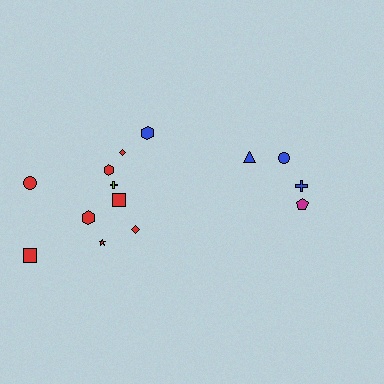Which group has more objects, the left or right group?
The left group.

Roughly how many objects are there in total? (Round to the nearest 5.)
Roughly 15 objects in total.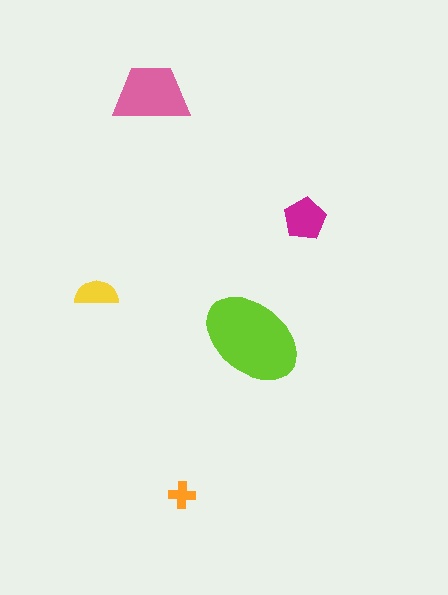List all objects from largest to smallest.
The lime ellipse, the pink trapezoid, the magenta pentagon, the yellow semicircle, the orange cross.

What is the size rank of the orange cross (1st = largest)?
5th.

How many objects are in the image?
There are 5 objects in the image.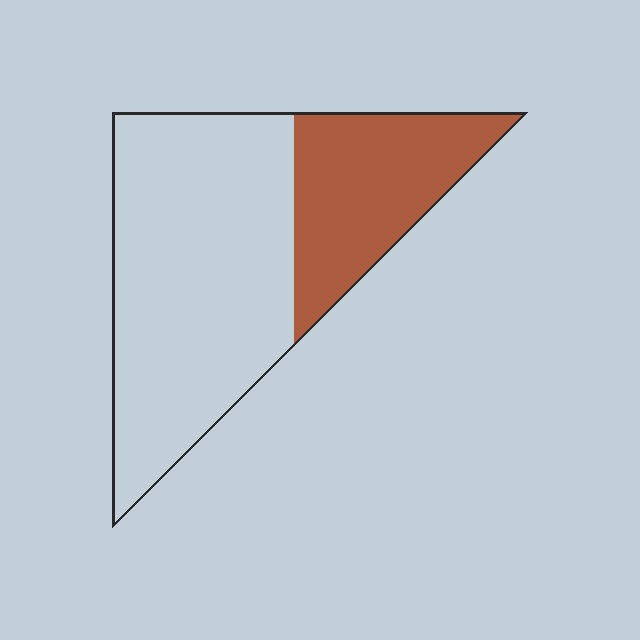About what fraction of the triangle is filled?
About one third (1/3).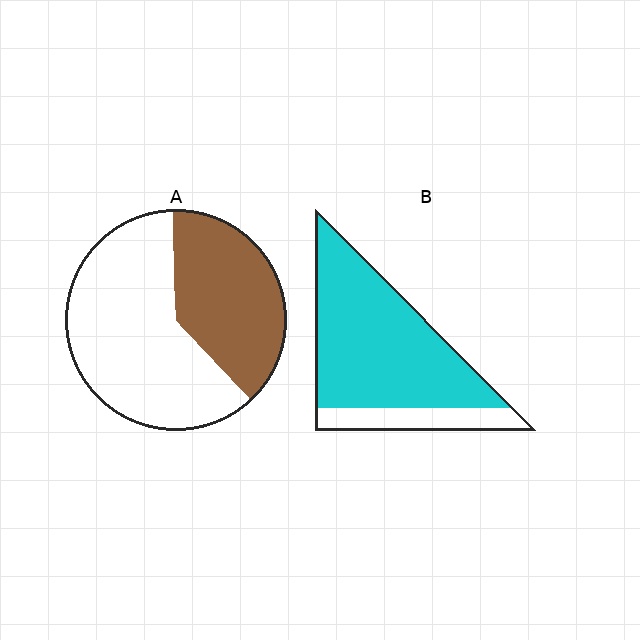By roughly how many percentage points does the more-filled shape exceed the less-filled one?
By roughly 40 percentage points (B over A).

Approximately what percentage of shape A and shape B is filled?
A is approximately 40% and B is approximately 80%.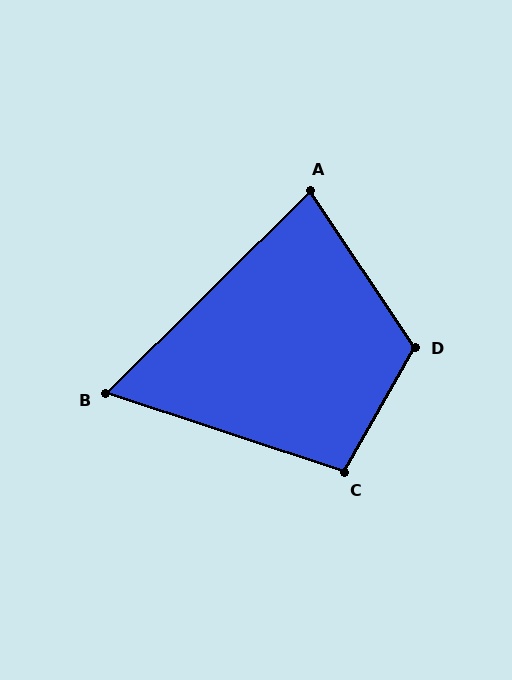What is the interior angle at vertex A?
Approximately 79 degrees (acute).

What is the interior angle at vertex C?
Approximately 101 degrees (obtuse).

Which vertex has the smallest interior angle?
B, at approximately 63 degrees.